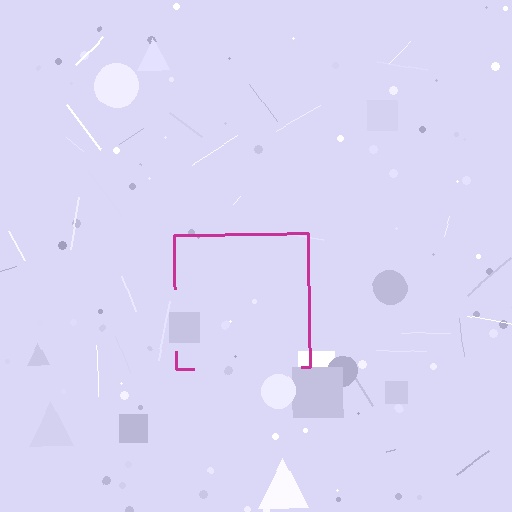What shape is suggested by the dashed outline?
The dashed outline suggests a square.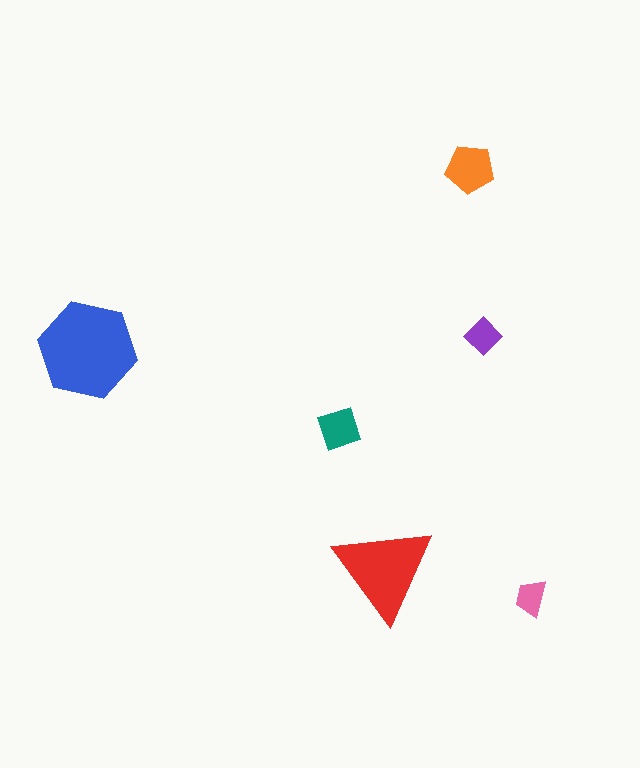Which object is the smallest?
The pink trapezoid.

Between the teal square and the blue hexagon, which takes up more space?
The blue hexagon.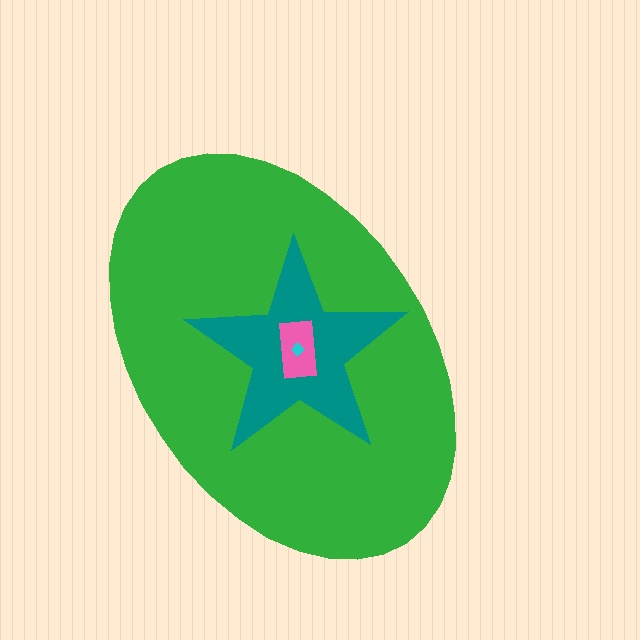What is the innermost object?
The cyan diamond.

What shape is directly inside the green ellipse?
The teal star.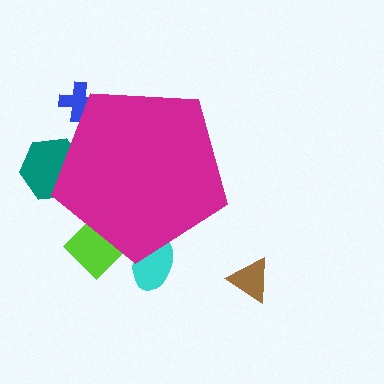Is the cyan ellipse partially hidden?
Yes, the cyan ellipse is partially hidden behind the magenta pentagon.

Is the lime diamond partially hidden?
Yes, the lime diamond is partially hidden behind the magenta pentagon.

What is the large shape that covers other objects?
A magenta pentagon.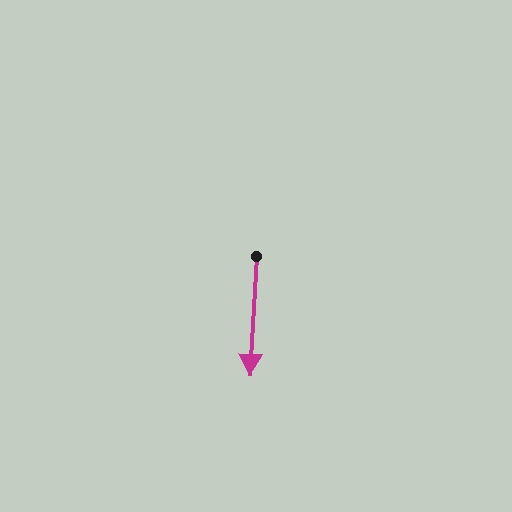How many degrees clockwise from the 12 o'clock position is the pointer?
Approximately 183 degrees.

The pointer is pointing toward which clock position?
Roughly 6 o'clock.